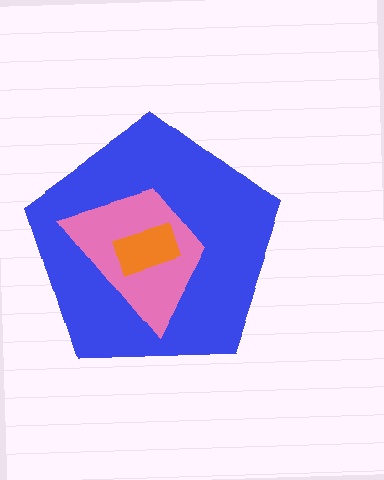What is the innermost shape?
The orange rectangle.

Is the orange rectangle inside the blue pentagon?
Yes.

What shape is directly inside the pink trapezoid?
The orange rectangle.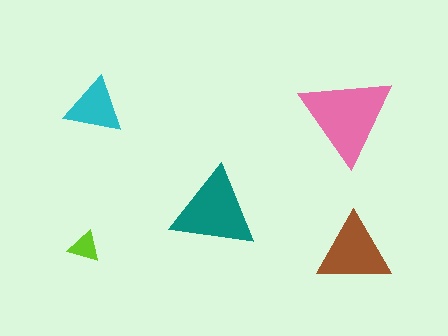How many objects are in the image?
There are 5 objects in the image.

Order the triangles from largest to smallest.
the pink one, the teal one, the brown one, the cyan one, the lime one.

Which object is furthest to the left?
The lime triangle is leftmost.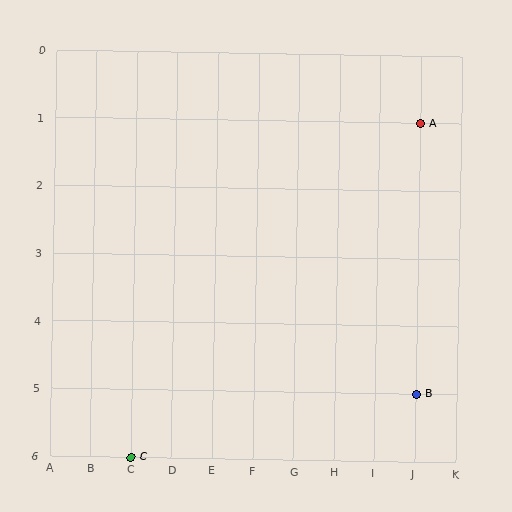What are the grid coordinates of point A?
Point A is at grid coordinates (J, 1).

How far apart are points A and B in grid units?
Points A and B are 4 rows apart.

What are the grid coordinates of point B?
Point B is at grid coordinates (J, 5).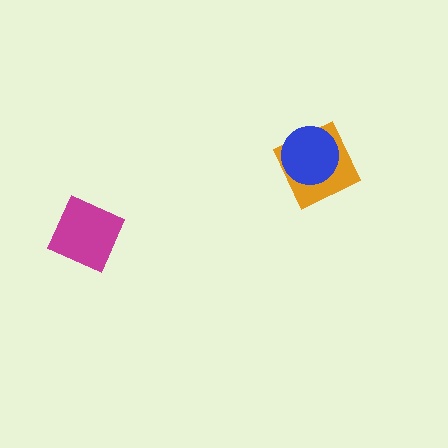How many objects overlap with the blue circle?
1 object overlaps with the blue circle.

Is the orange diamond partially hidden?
Yes, it is partially covered by another shape.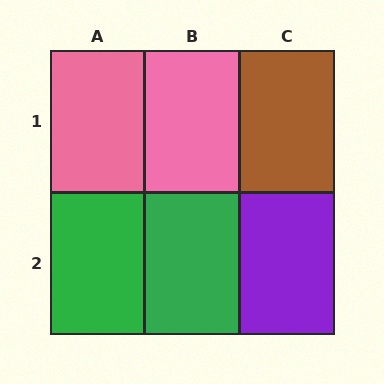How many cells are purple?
1 cell is purple.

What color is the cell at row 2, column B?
Green.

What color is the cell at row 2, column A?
Green.